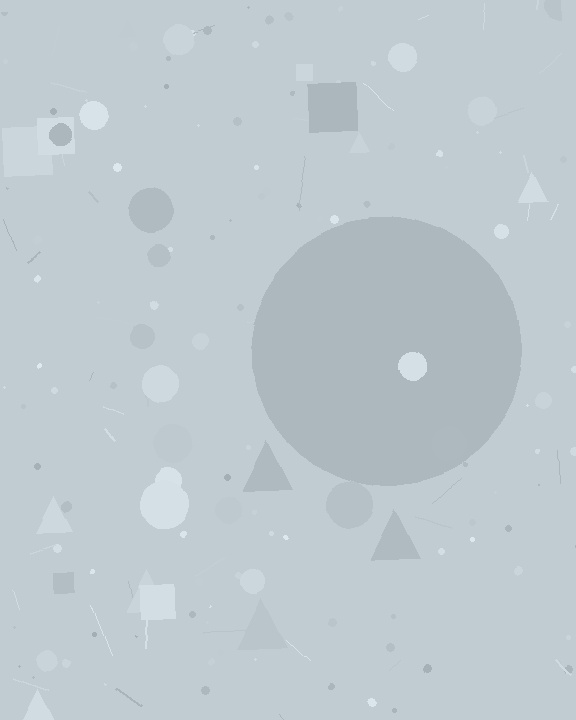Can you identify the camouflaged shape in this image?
The camouflaged shape is a circle.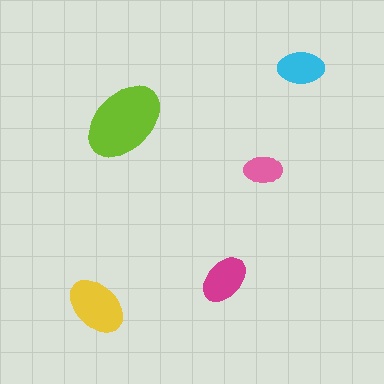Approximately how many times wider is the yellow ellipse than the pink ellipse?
About 1.5 times wider.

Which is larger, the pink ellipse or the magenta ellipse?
The magenta one.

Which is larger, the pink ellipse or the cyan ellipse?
The cyan one.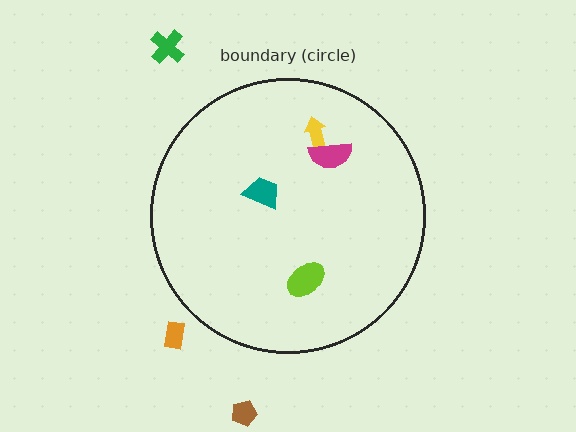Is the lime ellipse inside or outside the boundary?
Inside.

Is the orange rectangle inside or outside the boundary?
Outside.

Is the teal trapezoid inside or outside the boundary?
Inside.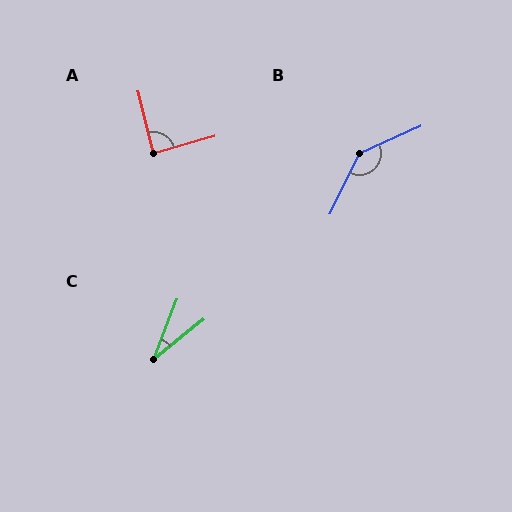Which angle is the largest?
B, at approximately 139 degrees.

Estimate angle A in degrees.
Approximately 87 degrees.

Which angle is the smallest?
C, at approximately 30 degrees.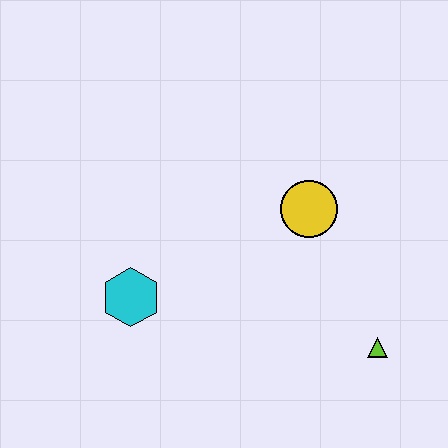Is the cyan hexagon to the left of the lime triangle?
Yes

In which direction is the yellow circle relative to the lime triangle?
The yellow circle is above the lime triangle.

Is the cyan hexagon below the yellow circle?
Yes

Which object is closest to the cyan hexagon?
The yellow circle is closest to the cyan hexagon.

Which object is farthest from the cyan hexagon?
The lime triangle is farthest from the cyan hexagon.